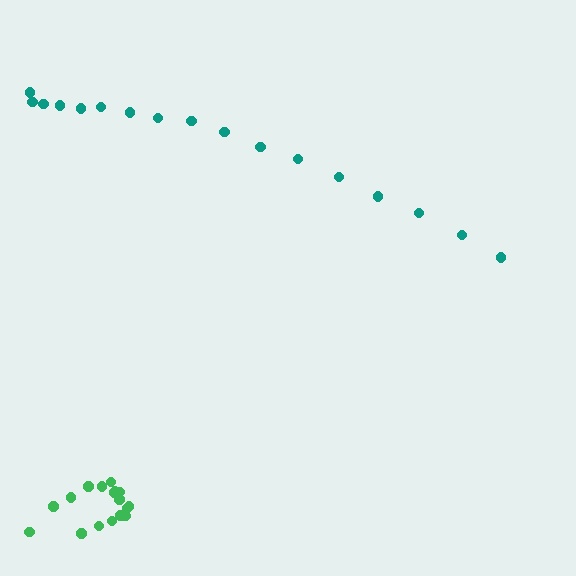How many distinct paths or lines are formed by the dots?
There are 2 distinct paths.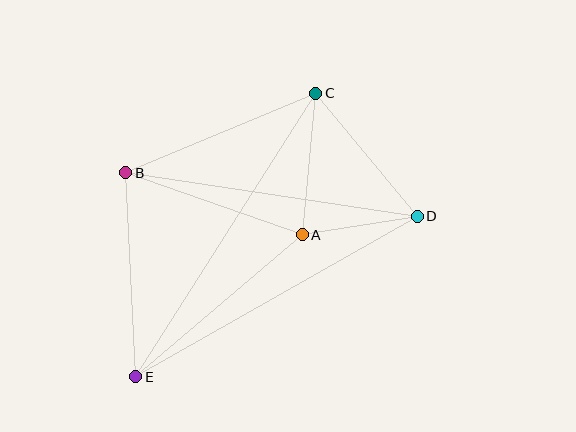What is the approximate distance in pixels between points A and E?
The distance between A and E is approximately 219 pixels.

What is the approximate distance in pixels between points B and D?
The distance between B and D is approximately 295 pixels.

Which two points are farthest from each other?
Points C and E are farthest from each other.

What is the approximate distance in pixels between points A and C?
The distance between A and C is approximately 142 pixels.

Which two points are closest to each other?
Points A and D are closest to each other.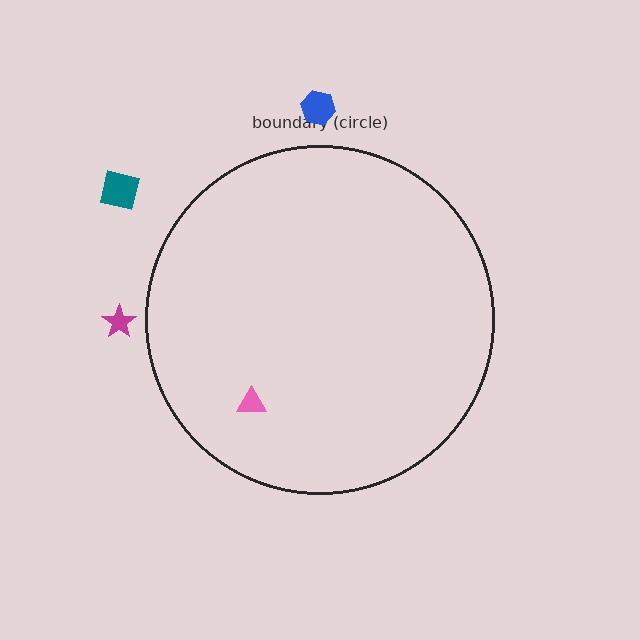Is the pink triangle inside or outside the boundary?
Inside.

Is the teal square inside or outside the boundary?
Outside.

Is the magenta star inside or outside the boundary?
Outside.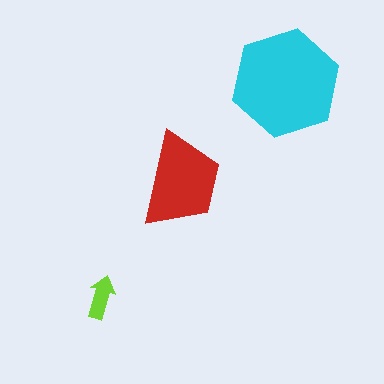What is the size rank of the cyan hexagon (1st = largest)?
1st.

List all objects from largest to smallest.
The cyan hexagon, the red trapezoid, the lime arrow.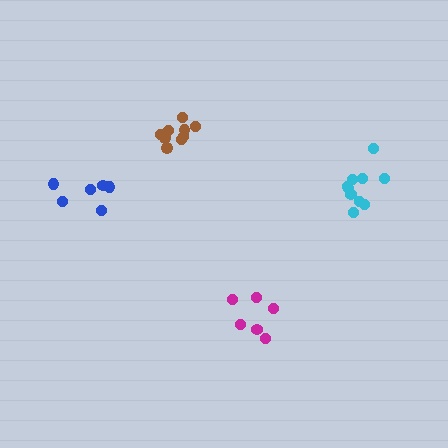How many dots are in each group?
Group 1: 6 dots, Group 2: 10 dots, Group 3: 6 dots, Group 4: 9 dots (31 total).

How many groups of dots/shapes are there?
There are 4 groups.